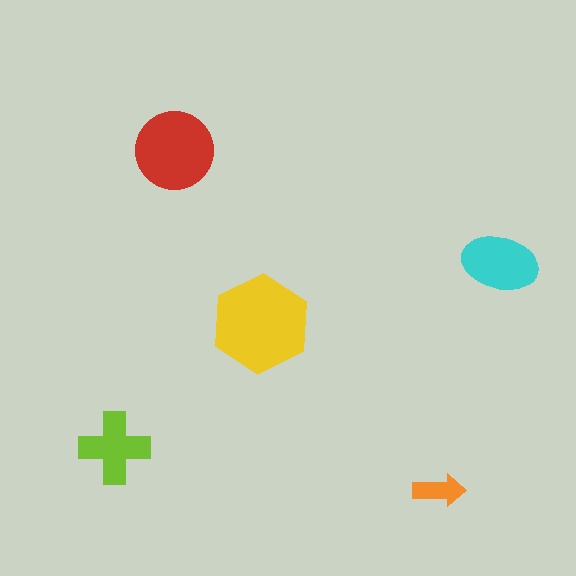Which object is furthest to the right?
The cyan ellipse is rightmost.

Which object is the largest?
The yellow hexagon.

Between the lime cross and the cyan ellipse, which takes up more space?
The cyan ellipse.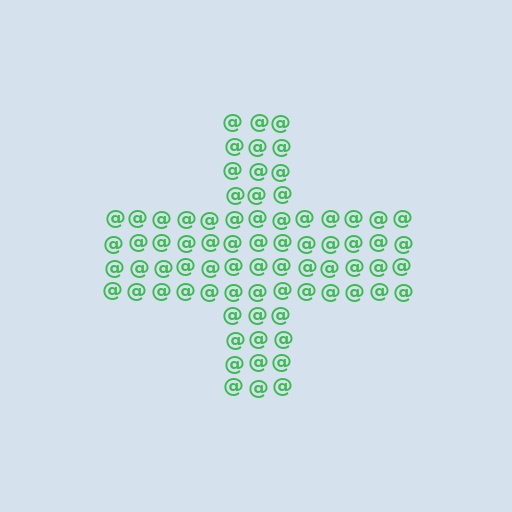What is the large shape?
The large shape is a cross.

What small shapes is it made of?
It is made of small at signs.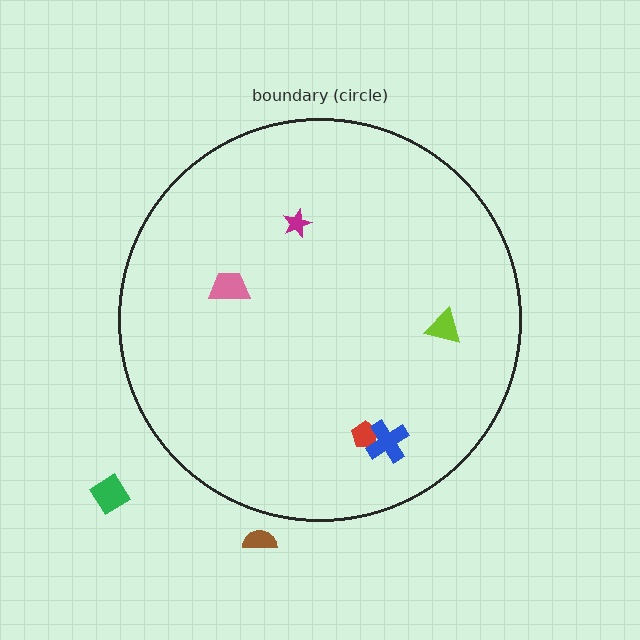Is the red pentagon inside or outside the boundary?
Inside.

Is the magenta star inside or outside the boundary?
Inside.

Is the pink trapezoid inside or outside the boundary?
Inside.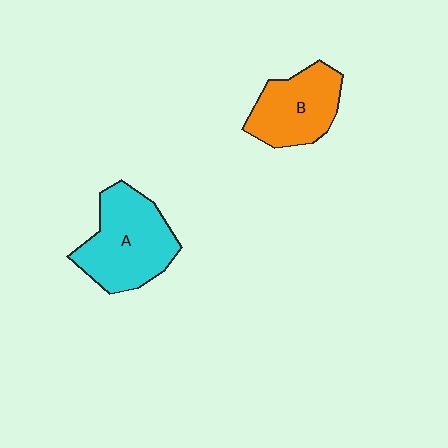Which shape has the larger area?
Shape A (cyan).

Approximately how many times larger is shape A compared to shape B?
Approximately 1.3 times.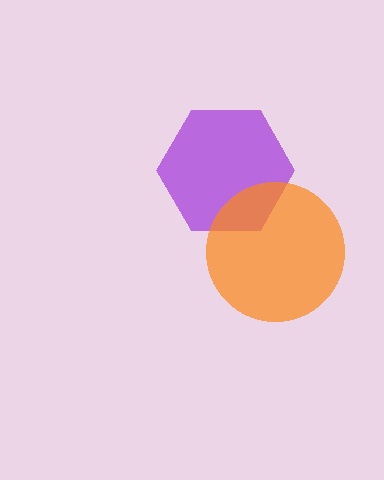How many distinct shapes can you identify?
There are 2 distinct shapes: a purple hexagon, an orange circle.